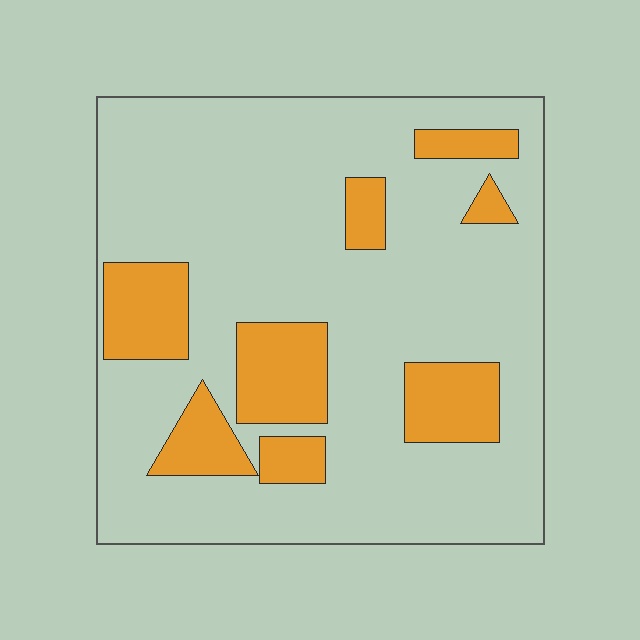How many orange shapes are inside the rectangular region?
8.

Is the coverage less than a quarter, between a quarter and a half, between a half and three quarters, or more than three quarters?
Less than a quarter.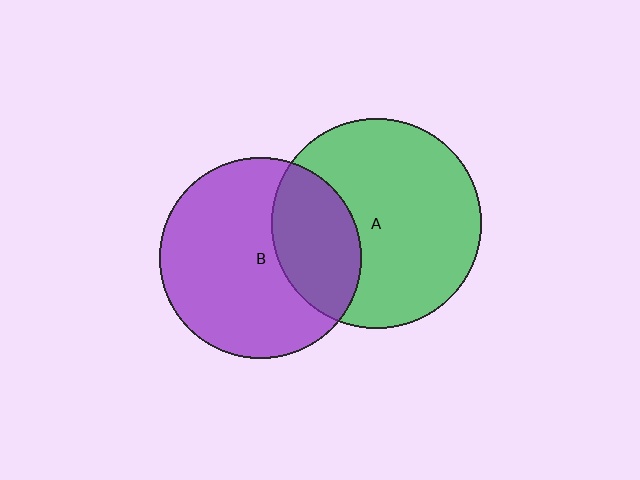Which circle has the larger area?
Circle A (green).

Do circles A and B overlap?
Yes.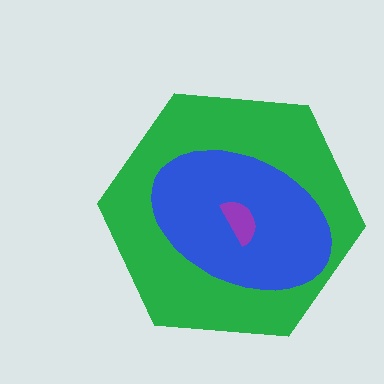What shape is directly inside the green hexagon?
The blue ellipse.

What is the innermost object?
The purple semicircle.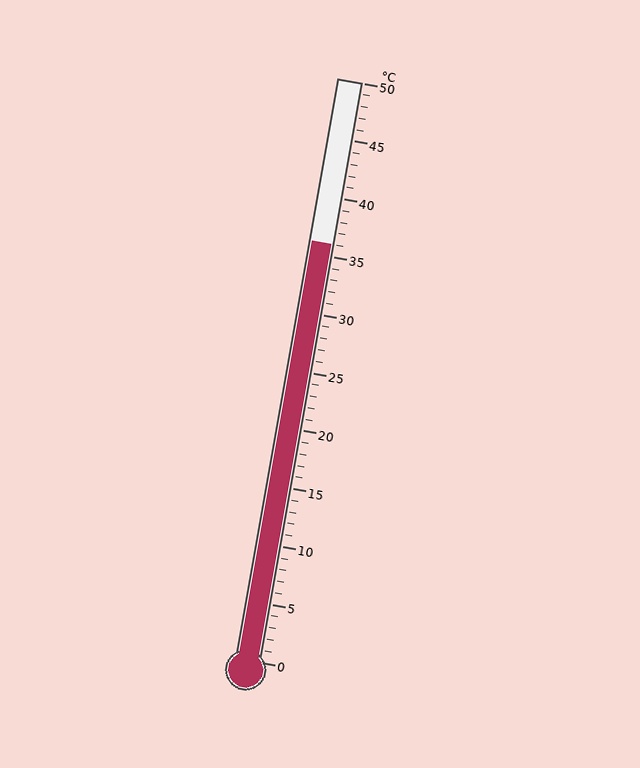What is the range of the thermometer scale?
The thermometer scale ranges from 0°C to 50°C.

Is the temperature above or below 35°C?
The temperature is above 35°C.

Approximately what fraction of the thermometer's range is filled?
The thermometer is filled to approximately 70% of its range.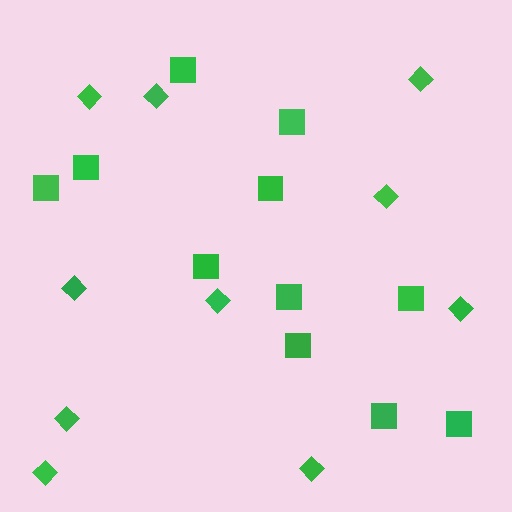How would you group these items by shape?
There are 2 groups: one group of squares (11) and one group of diamonds (10).